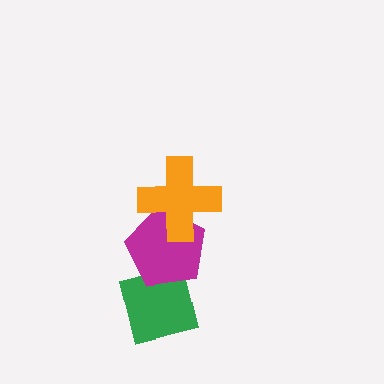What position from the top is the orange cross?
The orange cross is 1st from the top.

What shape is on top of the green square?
The magenta pentagon is on top of the green square.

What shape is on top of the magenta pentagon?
The orange cross is on top of the magenta pentagon.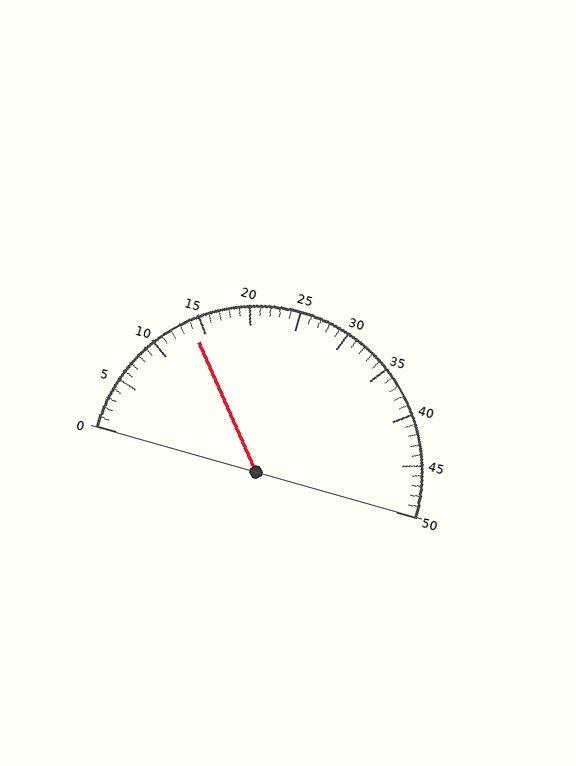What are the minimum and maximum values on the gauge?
The gauge ranges from 0 to 50.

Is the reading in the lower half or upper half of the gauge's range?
The reading is in the lower half of the range (0 to 50).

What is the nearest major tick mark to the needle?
The nearest major tick mark is 15.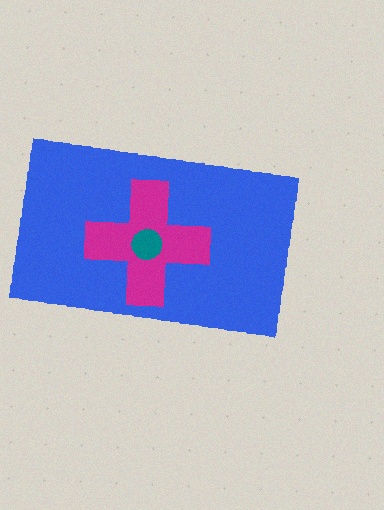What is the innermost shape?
The teal circle.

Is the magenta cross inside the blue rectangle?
Yes.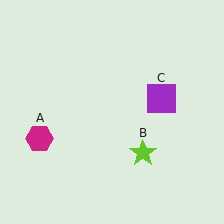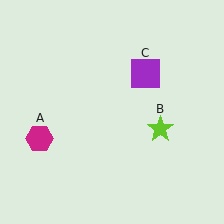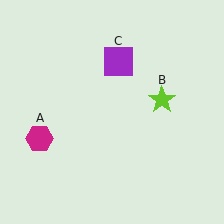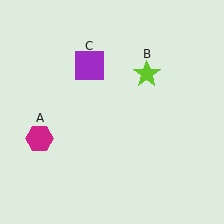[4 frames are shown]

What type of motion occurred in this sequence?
The lime star (object B), purple square (object C) rotated counterclockwise around the center of the scene.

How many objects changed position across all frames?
2 objects changed position: lime star (object B), purple square (object C).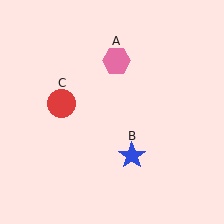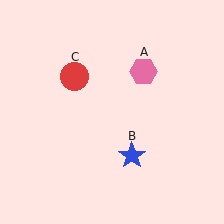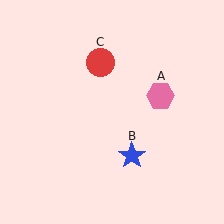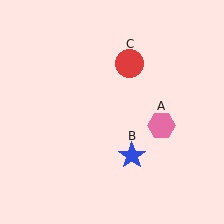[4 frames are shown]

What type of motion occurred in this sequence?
The pink hexagon (object A), red circle (object C) rotated clockwise around the center of the scene.